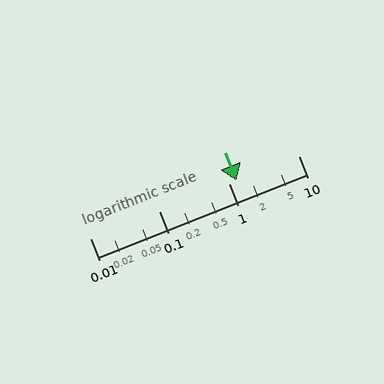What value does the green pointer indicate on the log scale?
The pointer indicates approximately 1.3.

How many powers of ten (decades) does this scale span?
The scale spans 3 decades, from 0.01 to 10.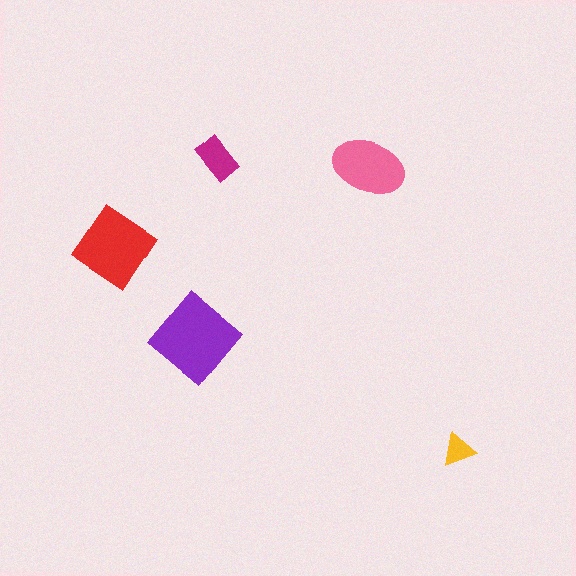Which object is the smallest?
The yellow triangle.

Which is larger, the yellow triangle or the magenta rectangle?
The magenta rectangle.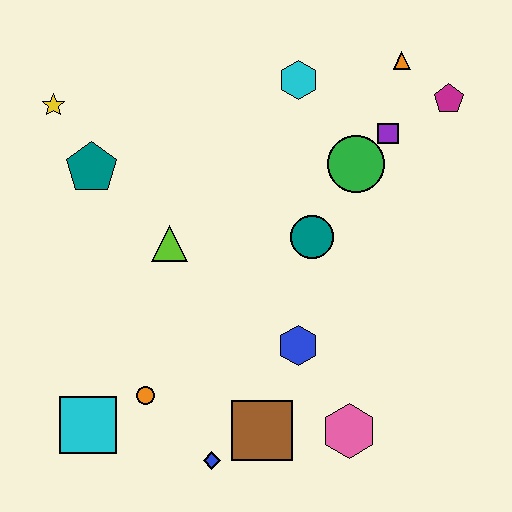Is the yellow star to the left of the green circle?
Yes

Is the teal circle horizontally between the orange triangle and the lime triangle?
Yes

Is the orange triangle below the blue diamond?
No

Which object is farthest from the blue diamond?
The orange triangle is farthest from the blue diamond.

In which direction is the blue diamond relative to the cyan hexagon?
The blue diamond is below the cyan hexagon.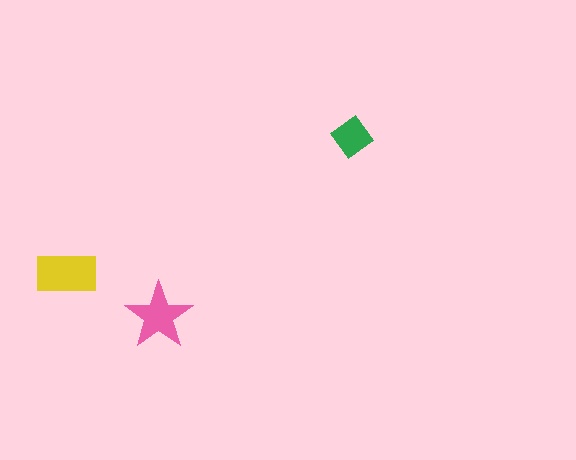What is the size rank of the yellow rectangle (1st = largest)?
1st.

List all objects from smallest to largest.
The green diamond, the pink star, the yellow rectangle.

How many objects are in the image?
There are 3 objects in the image.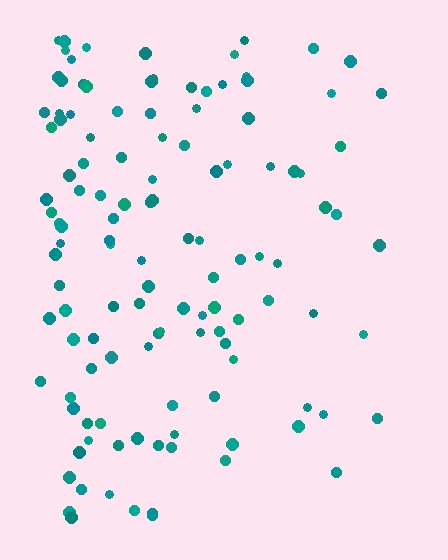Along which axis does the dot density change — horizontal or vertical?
Horizontal.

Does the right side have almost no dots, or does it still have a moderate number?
Still a moderate number, just noticeably fewer than the left.